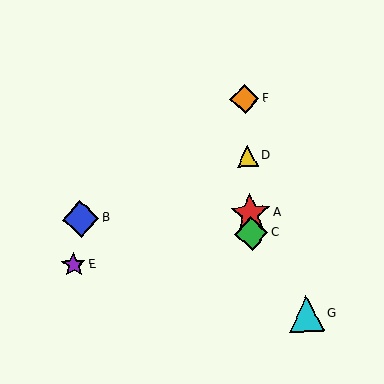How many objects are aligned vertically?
4 objects (A, C, D, F) are aligned vertically.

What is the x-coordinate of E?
Object E is at x≈74.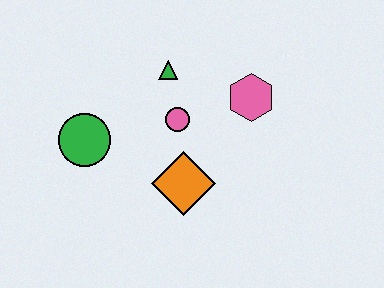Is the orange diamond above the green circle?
No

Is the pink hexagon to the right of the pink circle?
Yes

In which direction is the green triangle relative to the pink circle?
The green triangle is above the pink circle.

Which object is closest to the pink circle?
The green triangle is closest to the pink circle.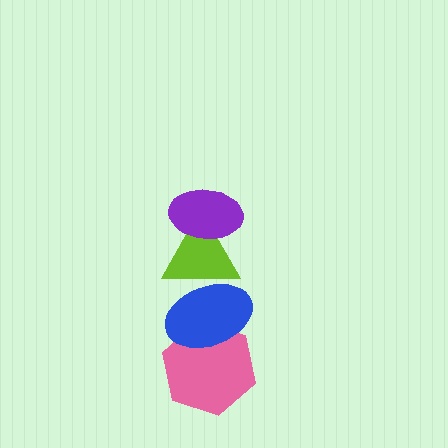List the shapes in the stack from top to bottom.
From top to bottom: the purple ellipse, the lime triangle, the blue ellipse, the pink hexagon.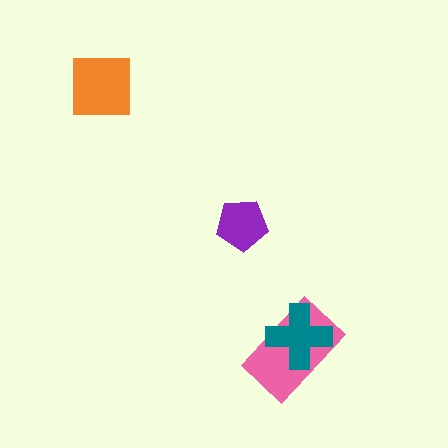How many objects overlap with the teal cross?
1 object overlaps with the teal cross.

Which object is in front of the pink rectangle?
The teal cross is in front of the pink rectangle.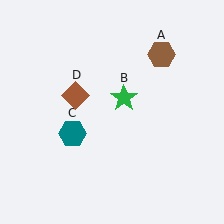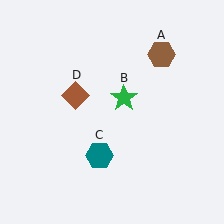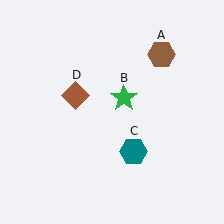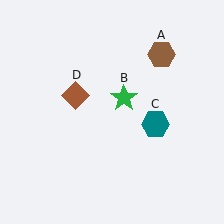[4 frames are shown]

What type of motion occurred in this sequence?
The teal hexagon (object C) rotated counterclockwise around the center of the scene.